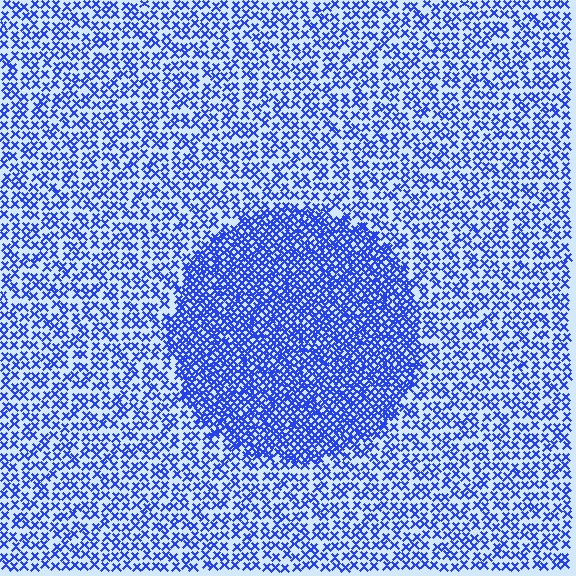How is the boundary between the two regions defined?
The boundary is defined by a change in element density (approximately 2.0x ratio). All elements are the same color, size, and shape.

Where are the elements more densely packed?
The elements are more densely packed inside the circle boundary.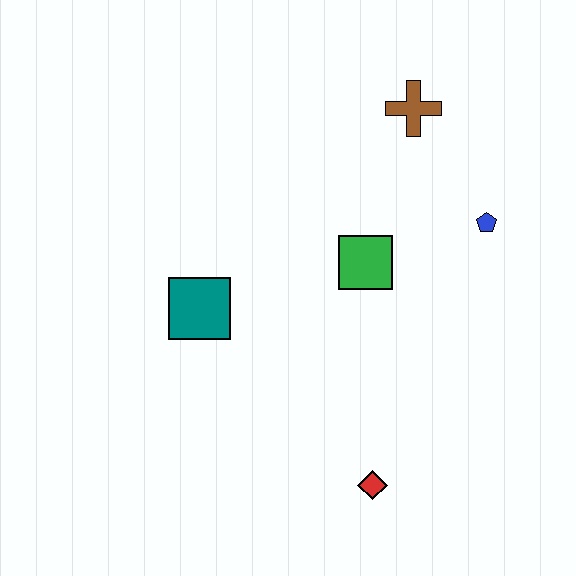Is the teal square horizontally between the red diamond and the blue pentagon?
No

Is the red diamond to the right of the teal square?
Yes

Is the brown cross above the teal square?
Yes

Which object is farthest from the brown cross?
The red diamond is farthest from the brown cross.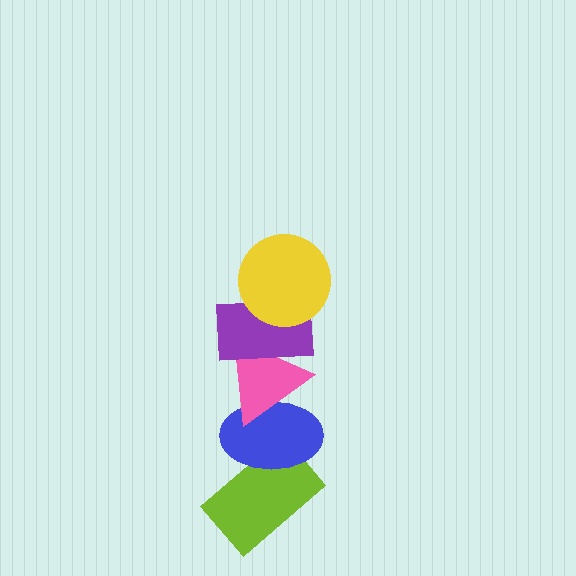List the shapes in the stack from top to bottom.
From top to bottom: the yellow circle, the purple rectangle, the pink triangle, the blue ellipse, the lime rectangle.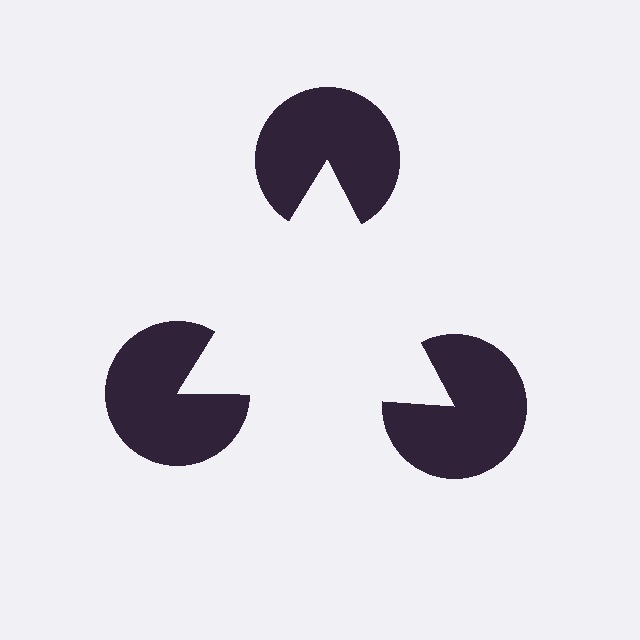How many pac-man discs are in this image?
There are 3 — one at each vertex of the illusory triangle.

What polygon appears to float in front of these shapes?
An illusory triangle — its edges are inferred from the aligned wedge cuts in the pac-man discs, not physically drawn.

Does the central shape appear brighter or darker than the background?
It typically appears slightly brighter than the background, even though no actual brightness change is drawn.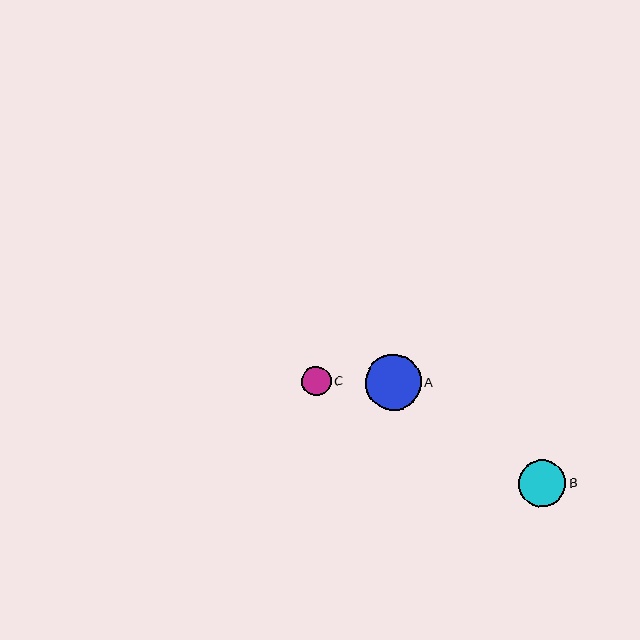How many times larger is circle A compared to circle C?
Circle A is approximately 1.9 times the size of circle C.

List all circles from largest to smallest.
From largest to smallest: A, B, C.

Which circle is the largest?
Circle A is the largest with a size of approximately 56 pixels.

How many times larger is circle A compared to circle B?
Circle A is approximately 1.2 times the size of circle B.